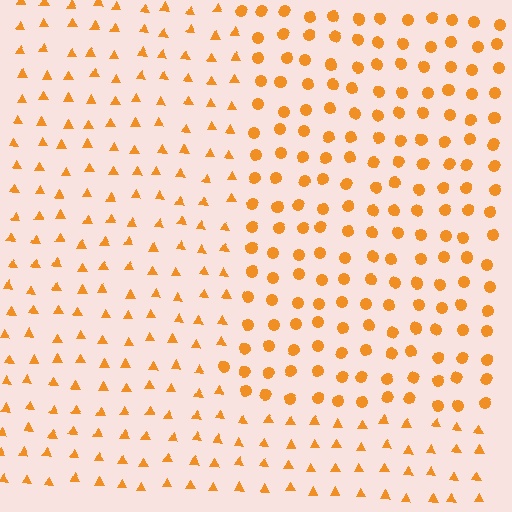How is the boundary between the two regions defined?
The boundary is defined by a change in element shape: circles inside vs. triangles outside. All elements share the same color and spacing.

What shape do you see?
I see a rectangle.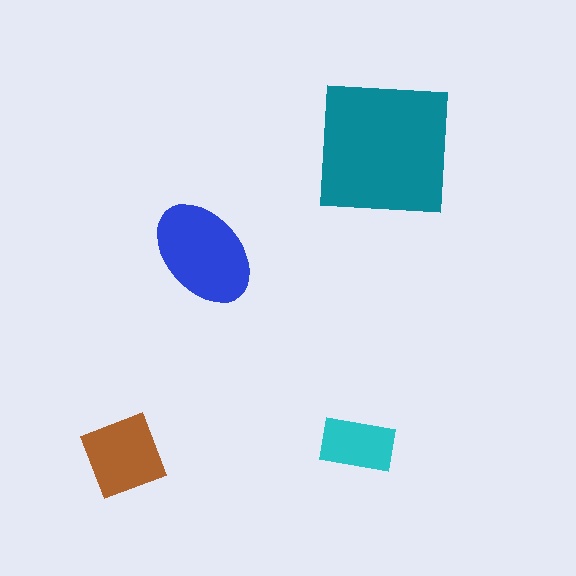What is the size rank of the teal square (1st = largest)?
1st.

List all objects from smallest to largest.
The cyan rectangle, the brown diamond, the blue ellipse, the teal square.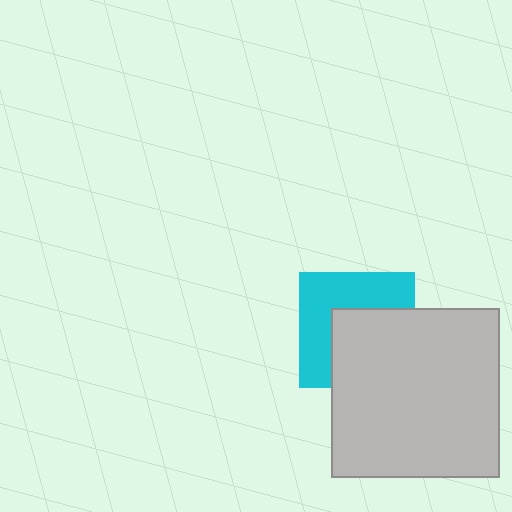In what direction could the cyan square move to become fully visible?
The cyan square could move toward the upper-left. That would shift it out from behind the light gray square entirely.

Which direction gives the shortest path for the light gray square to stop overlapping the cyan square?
Moving toward the lower-right gives the shortest separation.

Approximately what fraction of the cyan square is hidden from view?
Roughly 50% of the cyan square is hidden behind the light gray square.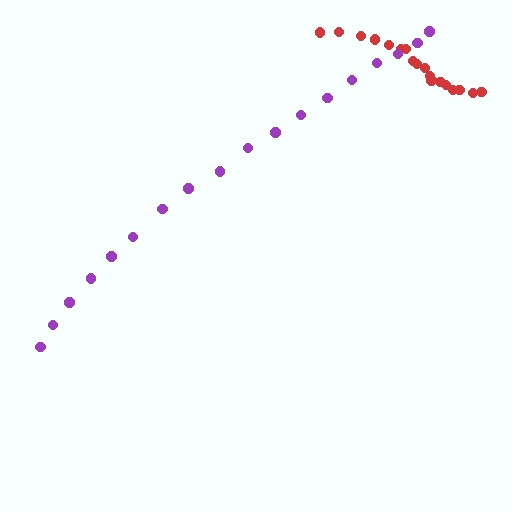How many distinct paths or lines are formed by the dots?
There are 2 distinct paths.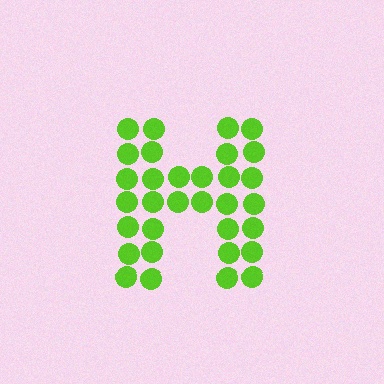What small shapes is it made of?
It is made of small circles.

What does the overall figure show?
The overall figure shows the letter H.